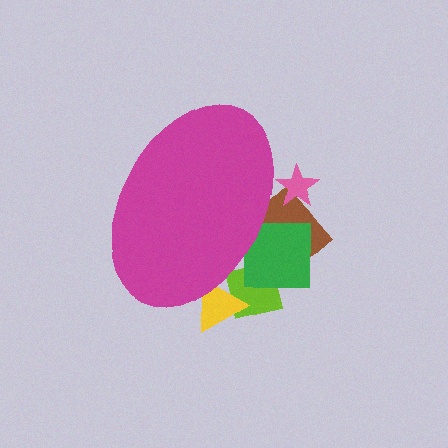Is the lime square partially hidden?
Yes, the lime square is partially hidden behind the magenta ellipse.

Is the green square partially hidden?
Yes, the green square is partially hidden behind the magenta ellipse.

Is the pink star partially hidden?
Yes, the pink star is partially hidden behind the magenta ellipse.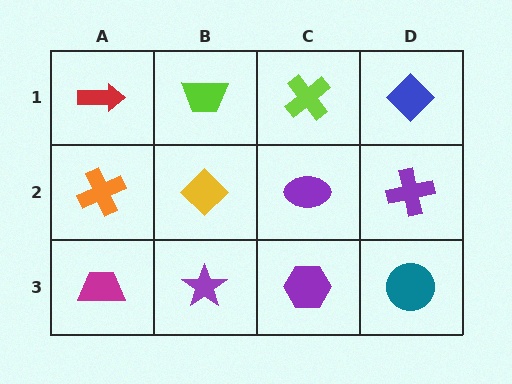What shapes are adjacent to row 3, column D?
A purple cross (row 2, column D), a purple hexagon (row 3, column C).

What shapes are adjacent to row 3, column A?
An orange cross (row 2, column A), a purple star (row 3, column B).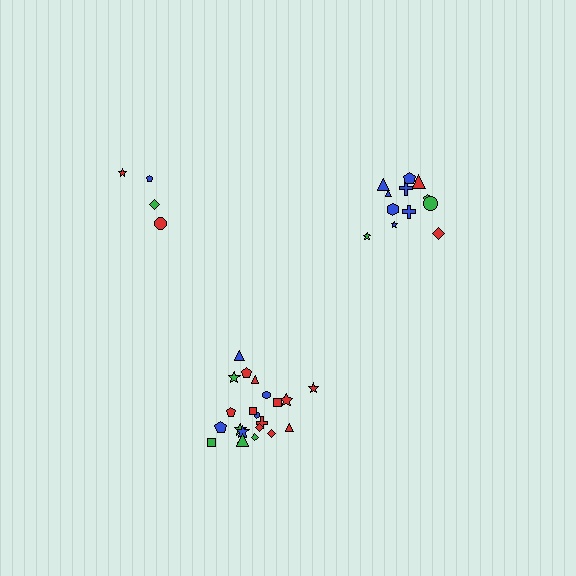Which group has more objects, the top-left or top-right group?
The top-right group.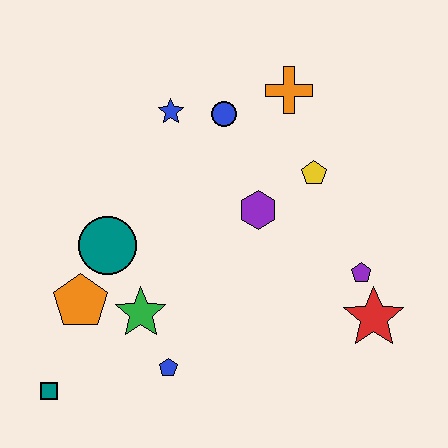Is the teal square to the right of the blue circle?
No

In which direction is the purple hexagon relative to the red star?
The purple hexagon is to the left of the red star.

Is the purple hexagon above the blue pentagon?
Yes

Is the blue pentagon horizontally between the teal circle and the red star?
Yes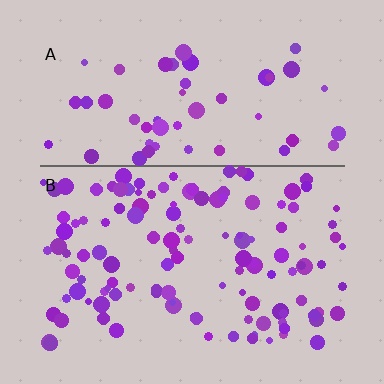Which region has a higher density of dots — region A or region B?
B (the bottom).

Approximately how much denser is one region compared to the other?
Approximately 2.3× — region B over region A.